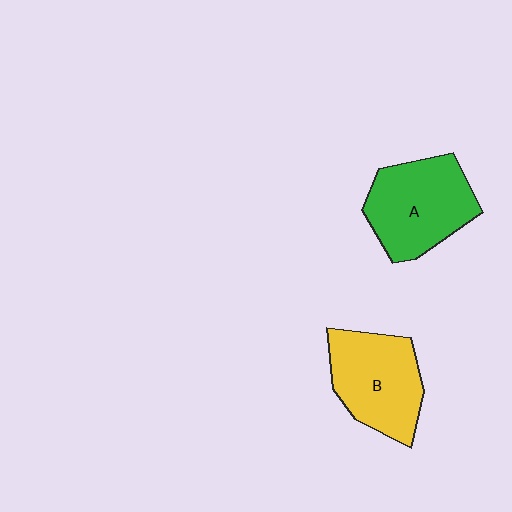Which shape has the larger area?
Shape A (green).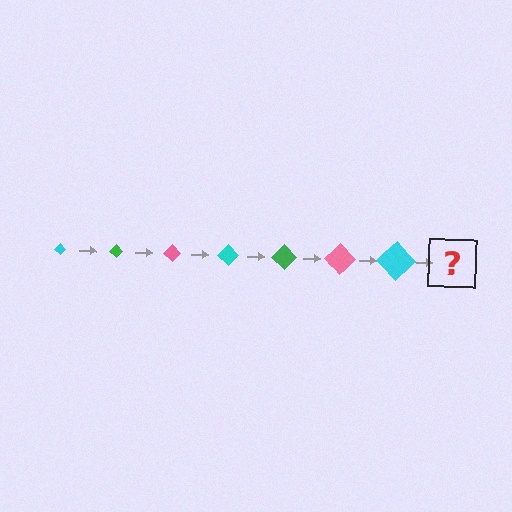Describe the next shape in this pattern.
It should be a green diamond, larger than the previous one.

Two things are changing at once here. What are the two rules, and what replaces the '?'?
The two rules are that the diamond grows larger each step and the color cycles through cyan, green, and pink. The '?' should be a green diamond, larger than the previous one.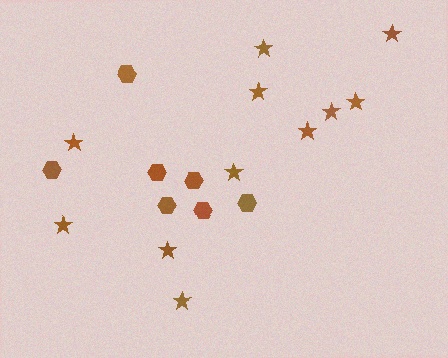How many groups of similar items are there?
There are 2 groups: one group of hexagons (7) and one group of stars (11).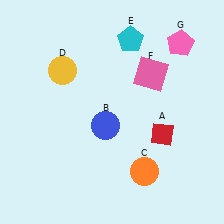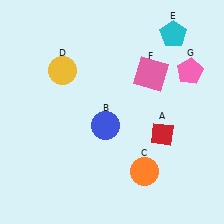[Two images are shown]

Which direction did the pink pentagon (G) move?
The pink pentagon (G) moved down.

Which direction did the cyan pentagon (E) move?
The cyan pentagon (E) moved right.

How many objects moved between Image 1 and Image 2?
2 objects moved between the two images.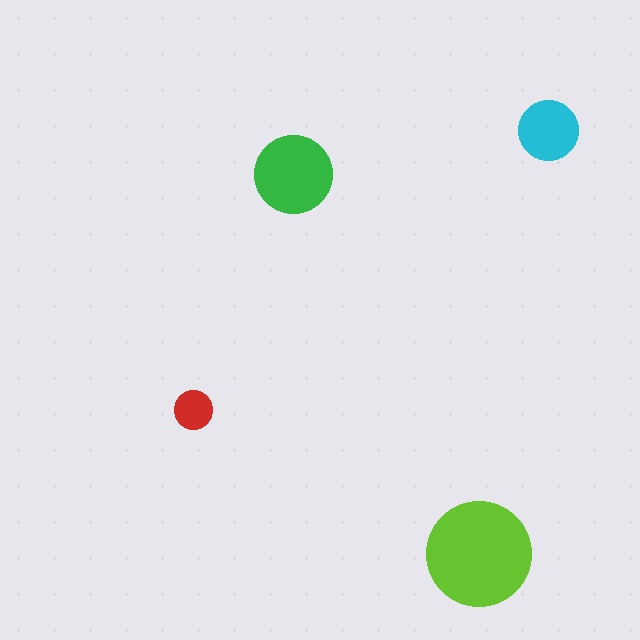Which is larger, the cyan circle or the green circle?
The green one.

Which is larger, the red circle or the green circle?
The green one.